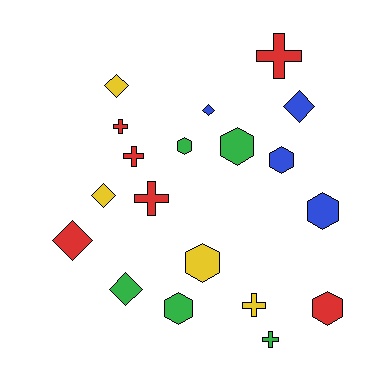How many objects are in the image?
There are 19 objects.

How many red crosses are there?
There are 4 red crosses.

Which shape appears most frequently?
Hexagon, with 7 objects.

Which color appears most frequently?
Red, with 6 objects.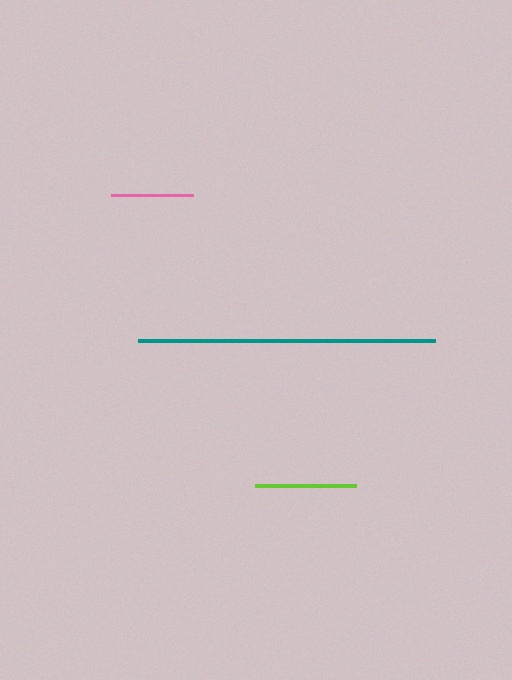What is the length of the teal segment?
The teal segment is approximately 298 pixels long.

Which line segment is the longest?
The teal line is the longest at approximately 298 pixels.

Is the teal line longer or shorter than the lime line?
The teal line is longer than the lime line.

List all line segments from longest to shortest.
From longest to shortest: teal, lime, pink.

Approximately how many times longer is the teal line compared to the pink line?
The teal line is approximately 3.6 times the length of the pink line.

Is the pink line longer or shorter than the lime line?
The lime line is longer than the pink line.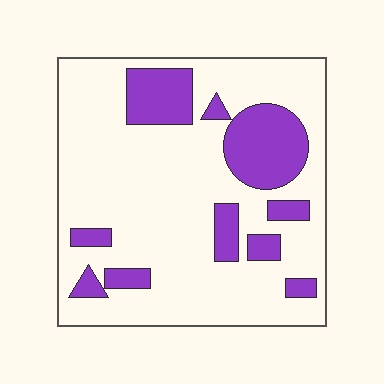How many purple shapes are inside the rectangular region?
10.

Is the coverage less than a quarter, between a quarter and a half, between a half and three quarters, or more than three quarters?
Less than a quarter.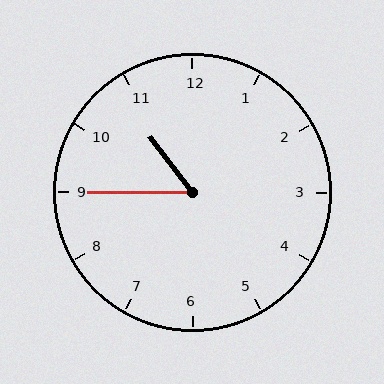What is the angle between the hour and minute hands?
Approximately 52 degrees.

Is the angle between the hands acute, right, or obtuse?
It is acute.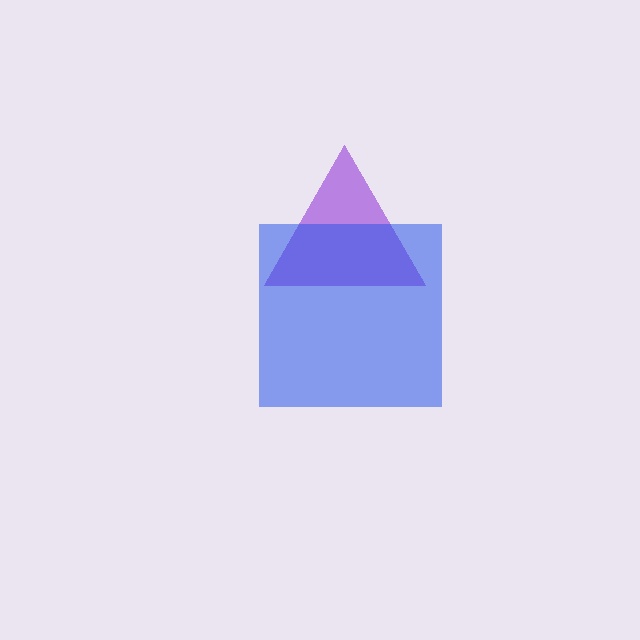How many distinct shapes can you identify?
There are 2 distinct shapes: a purple triangle, a blue square.